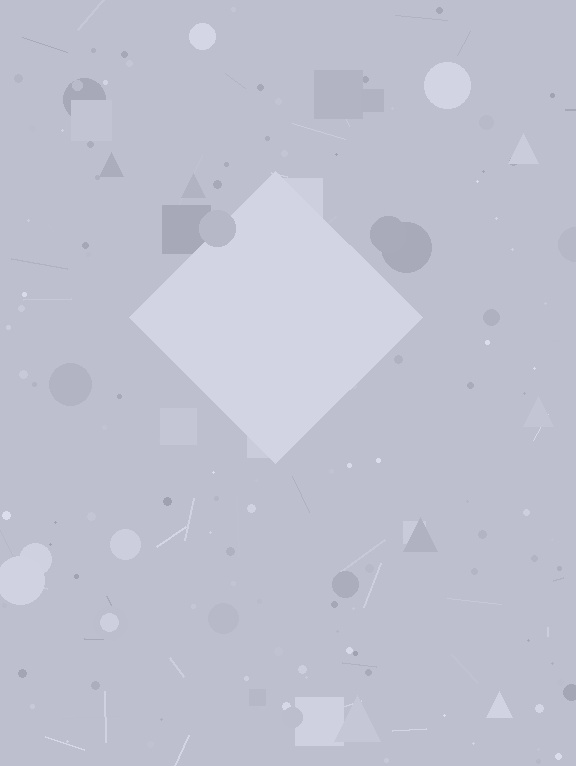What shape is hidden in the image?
A diamond is hidden in the image.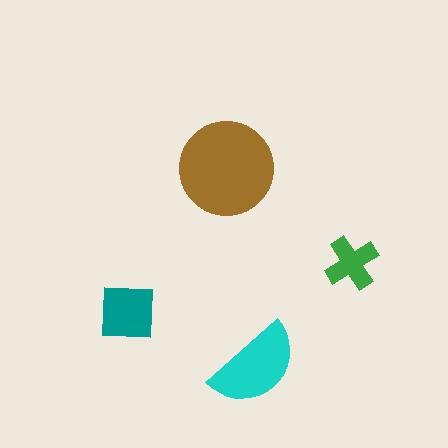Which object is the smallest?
The green cross.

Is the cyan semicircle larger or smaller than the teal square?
Larger.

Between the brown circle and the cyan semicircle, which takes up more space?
The brown circle.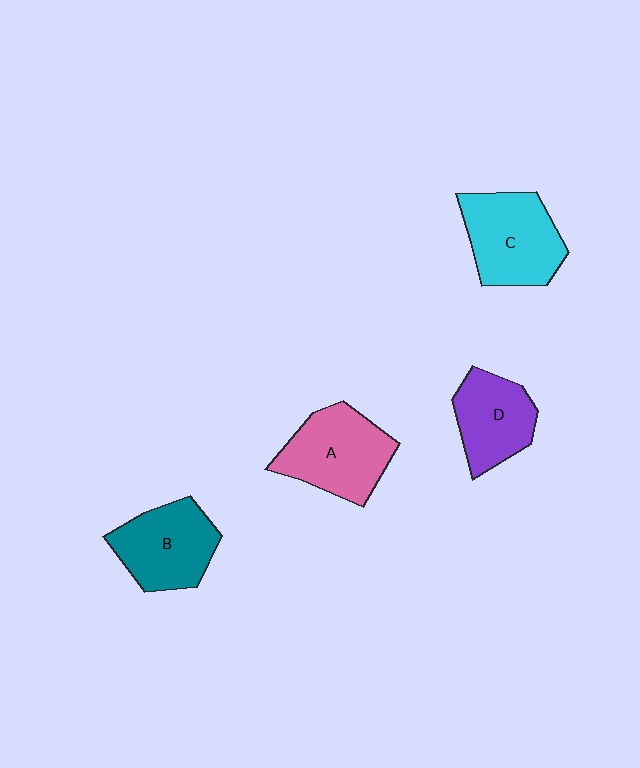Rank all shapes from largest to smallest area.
From largest to smallest: C (cyan), A (pink), B (teal), D (purple).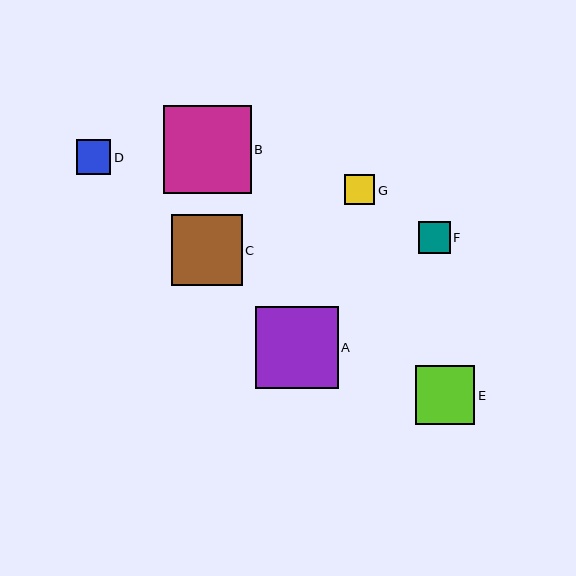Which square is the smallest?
Square G is the smallest with a size of approximately 30 pixels.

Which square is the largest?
Square B is the largest with a size of approximately 88 pixels.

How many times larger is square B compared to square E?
Square B is approximately 1.5 times the size of square E.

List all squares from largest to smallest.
From largest to smallest: B, A, C, E, D, F, G.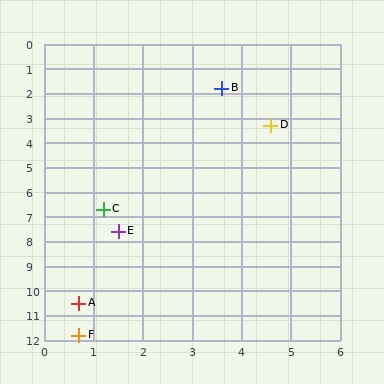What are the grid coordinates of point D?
Point D is at approximately (4.6, 3.3).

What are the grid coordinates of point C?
Point C is at approximately (1.2, 6.7).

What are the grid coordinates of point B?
Point B is at approximately (3.6, 1.8).